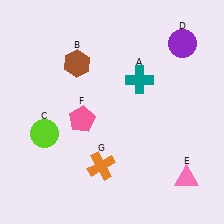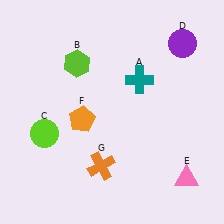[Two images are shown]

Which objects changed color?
B changed from brown to lime. F changed from pink to orange.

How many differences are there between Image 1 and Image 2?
There are 2 differences between the two images.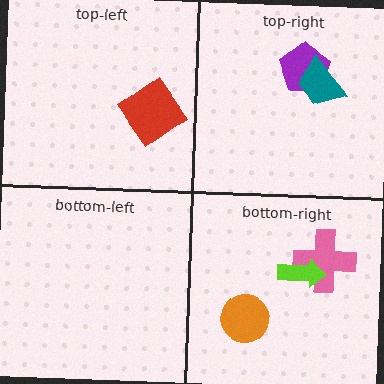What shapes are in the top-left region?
The red diamond.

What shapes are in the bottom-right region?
The pink cross, the lime arrow, the orange circle.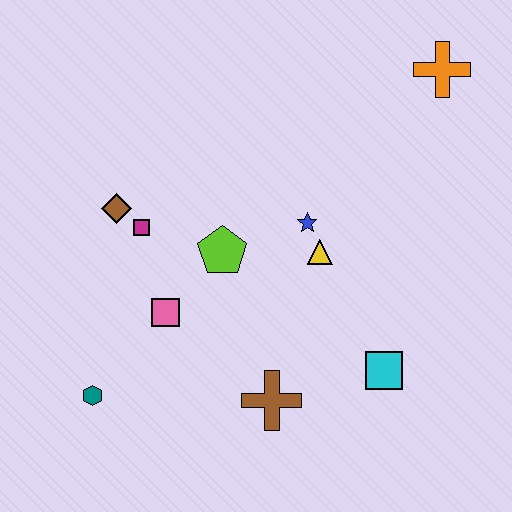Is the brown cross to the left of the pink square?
No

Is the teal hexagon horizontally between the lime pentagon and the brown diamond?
No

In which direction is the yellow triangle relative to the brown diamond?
The yellow triangle is to the right of the brown diamond.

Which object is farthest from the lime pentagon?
The orange cross is farthest from the lime pentagon.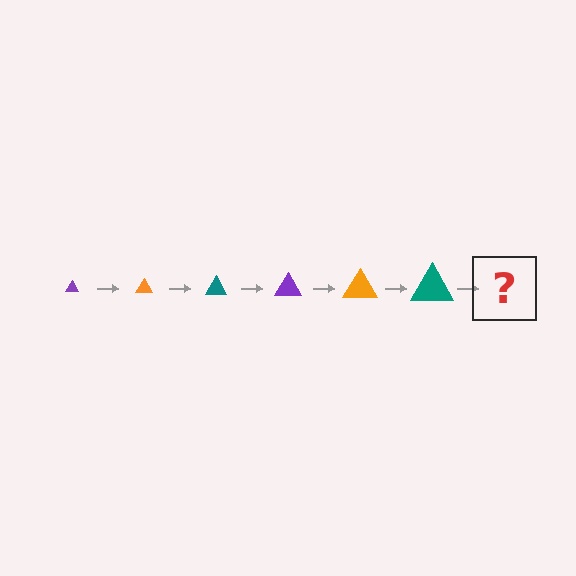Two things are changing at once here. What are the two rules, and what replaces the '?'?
The two rules are that the triangle grows larger each step and the color cycles through purple, orange, and teal. The '?' should be a purple triangle, larger than the previous one.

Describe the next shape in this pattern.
It should be a purple triangle, larger than the previous one.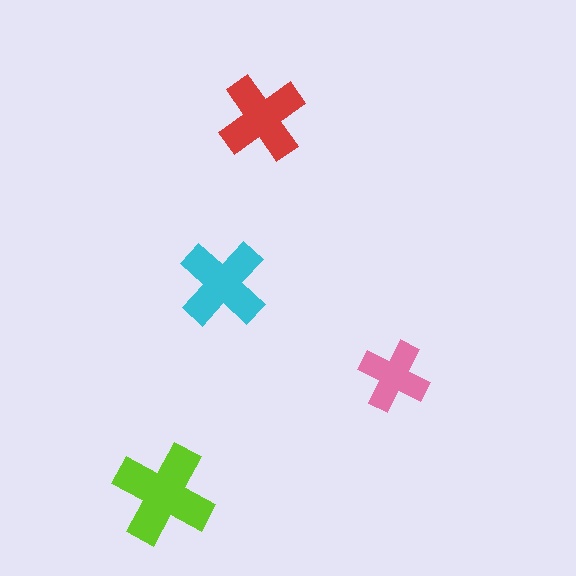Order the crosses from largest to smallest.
the lime one, the cyan one, the red one, the pink one.